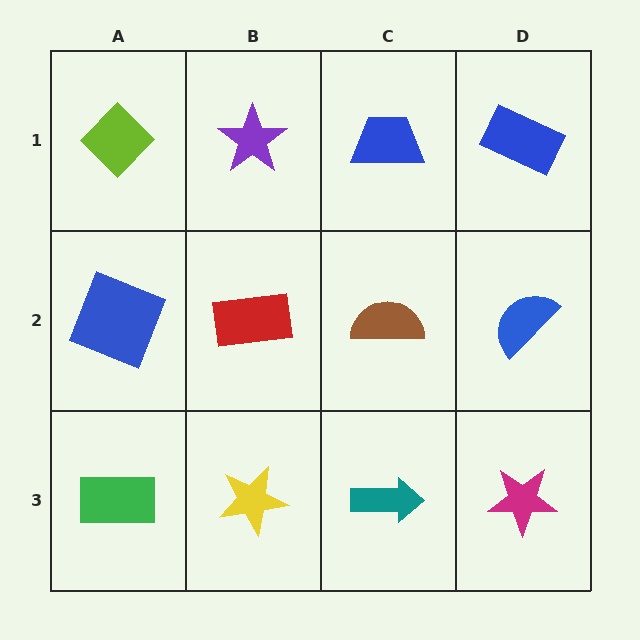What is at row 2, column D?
A blue semicircle.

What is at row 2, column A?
A blue square.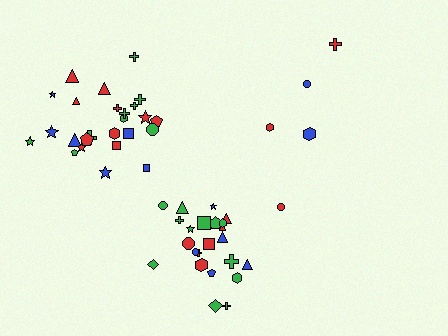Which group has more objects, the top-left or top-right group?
The top-left group.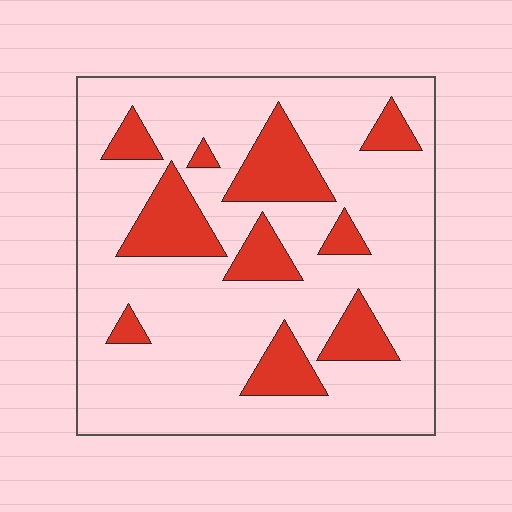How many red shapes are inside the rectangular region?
10.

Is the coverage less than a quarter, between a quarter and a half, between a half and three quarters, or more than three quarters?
Less than a quarter.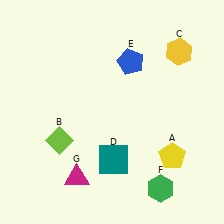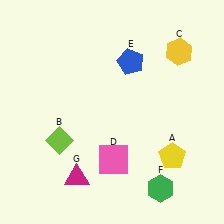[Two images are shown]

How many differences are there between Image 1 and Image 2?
There is 1 difference between the two images.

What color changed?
The square (D) changed from teal in Image 1 to pink in Image 2.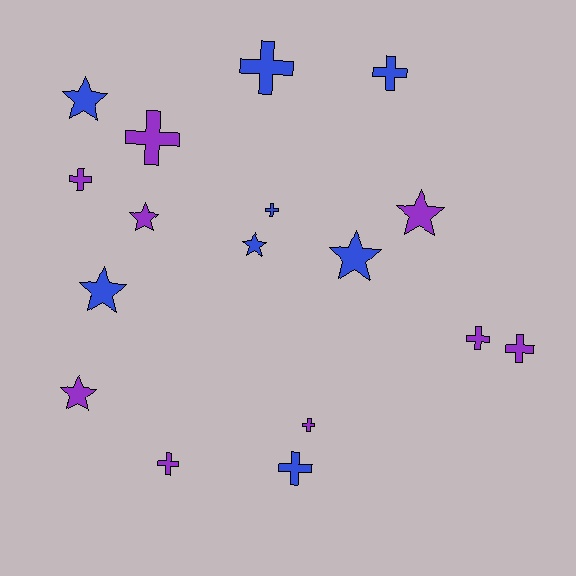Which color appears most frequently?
Purple, with 9 objects.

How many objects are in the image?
There are 17 objects.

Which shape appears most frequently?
Cross, with 10 objects.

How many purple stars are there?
There are 3 purple stars.